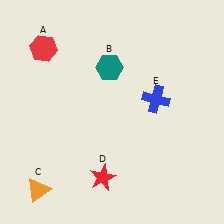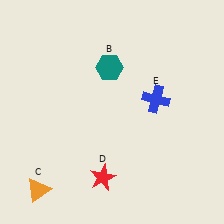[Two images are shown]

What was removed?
The red hexagon (A) was removed in Image 2.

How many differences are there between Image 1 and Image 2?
There is 1 difference between the two images.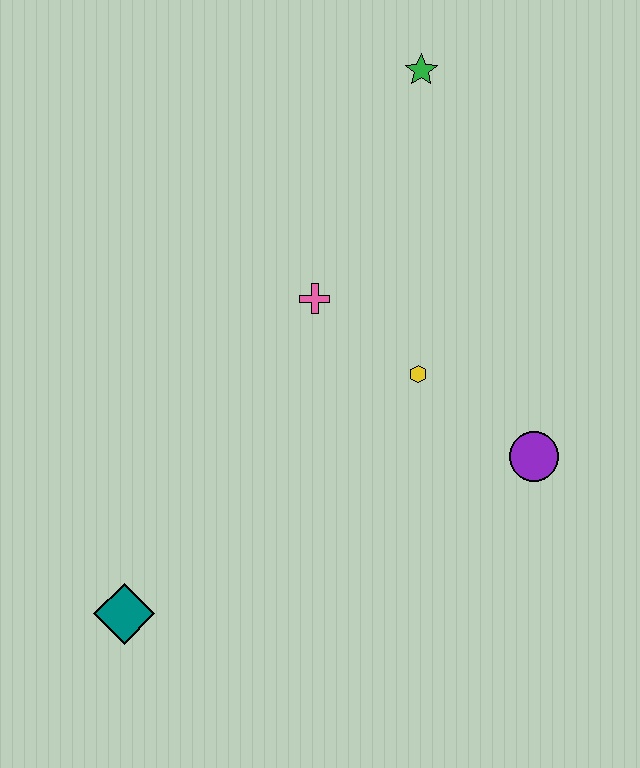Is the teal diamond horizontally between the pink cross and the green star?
No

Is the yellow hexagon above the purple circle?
Yes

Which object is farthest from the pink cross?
The teal diamond is farthest from the pink cross.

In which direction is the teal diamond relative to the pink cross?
The teal diamond is below the pink cross.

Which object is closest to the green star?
The pink cross is closest to the green star.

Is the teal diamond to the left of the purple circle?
Yes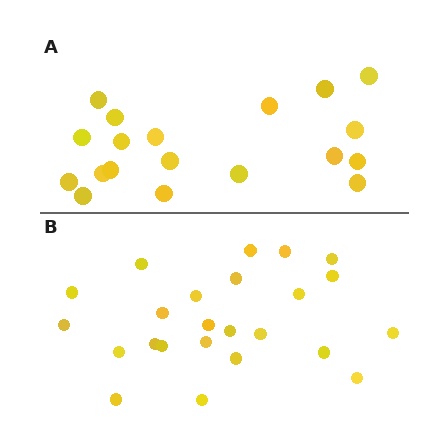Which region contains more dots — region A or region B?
Region B (the bottom region) has more dots.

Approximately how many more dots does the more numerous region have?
Region B has about 5 more dots than region A.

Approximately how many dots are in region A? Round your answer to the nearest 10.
About 20 dots. (The exact count is 19, which rounds to 20.)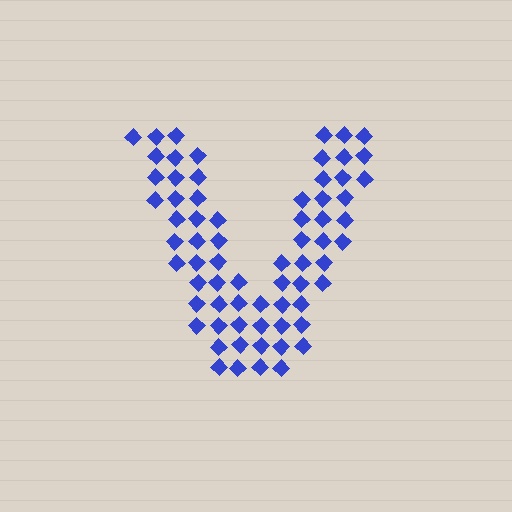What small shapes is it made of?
It is made of small diamonds.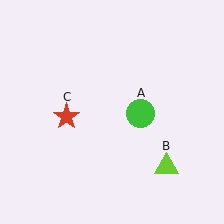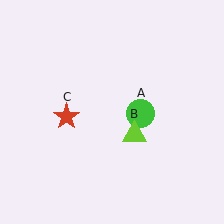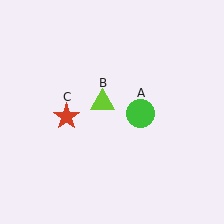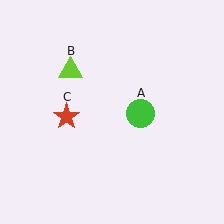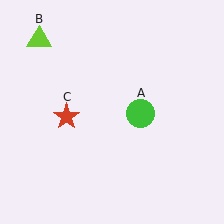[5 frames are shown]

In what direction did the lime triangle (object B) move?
The lime triangle (object B) moved up and to the left.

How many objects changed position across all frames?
1 object changed position: lime triangle (object B).